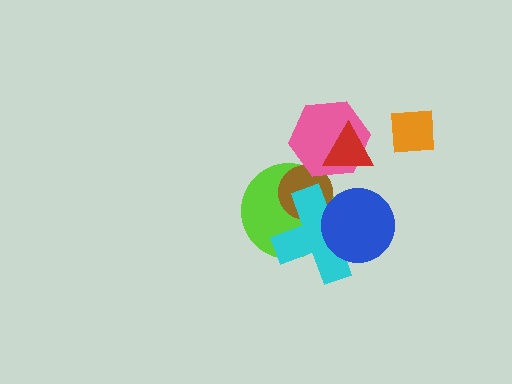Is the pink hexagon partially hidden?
Yes, it is partially covered by another shape.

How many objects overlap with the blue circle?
2 objects overlap with the blue circle.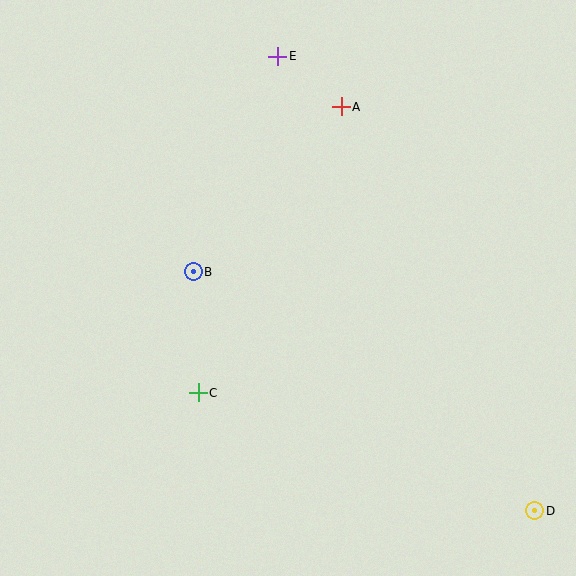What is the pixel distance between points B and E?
The distance between B and E is 231 pixels.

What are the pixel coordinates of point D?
Point D is at (535, 511).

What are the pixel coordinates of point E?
Point E is at (278, 56).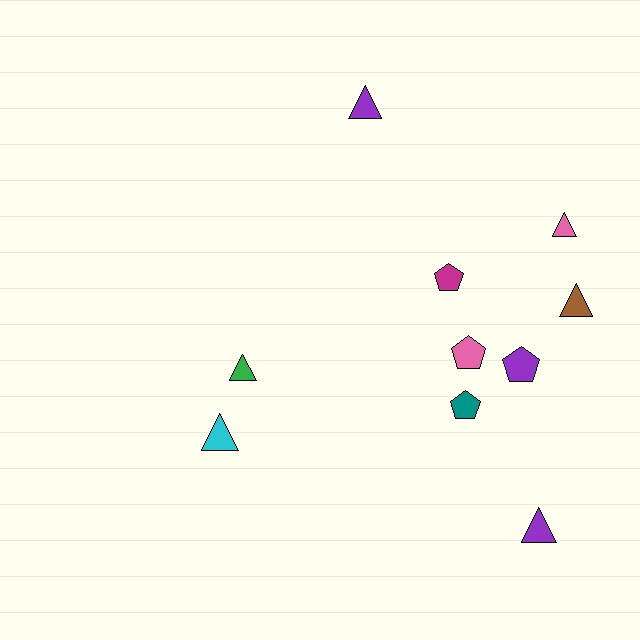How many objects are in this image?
There are 10 objects.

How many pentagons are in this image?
There are 4 pentagons.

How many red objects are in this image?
There are no red objects.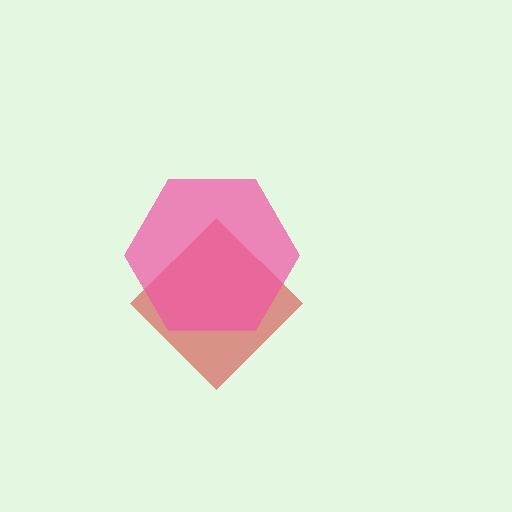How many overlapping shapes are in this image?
There are 2 overlapping shapes in the image.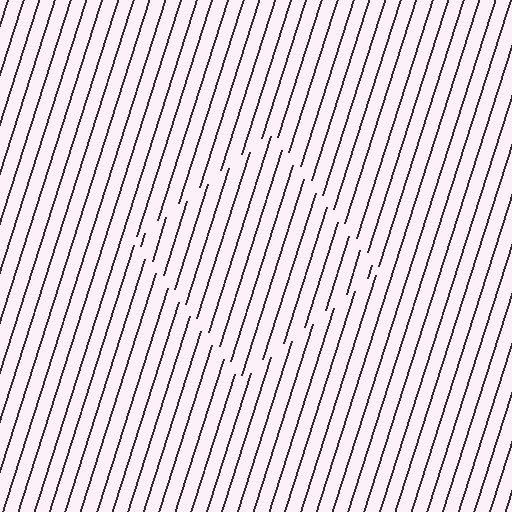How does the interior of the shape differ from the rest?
The interior of the shape contains the same grating, shifted by half a period — the contour is defined by the phase discontinuity where line-ends from the inner and outer gratings abut.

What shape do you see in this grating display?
An illusory square. The interior of the shape contains the same grating, shifted by half a period — the contour is defined by the phase discontinuity where line-ends from the inner and outer gratings abut.